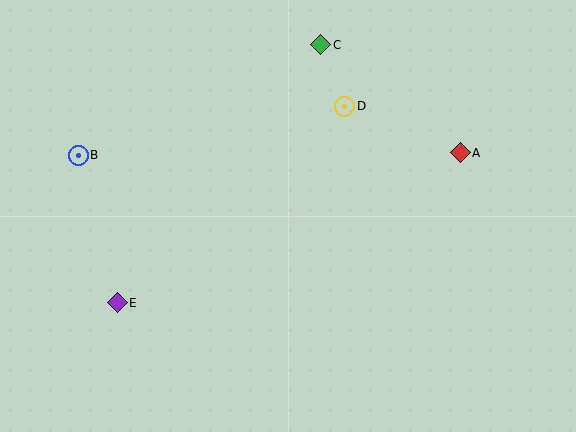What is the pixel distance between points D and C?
The distance between D and C is 66 pixels.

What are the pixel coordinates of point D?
Point D is at (345, 106).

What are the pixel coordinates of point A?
Point A is at (460, 153).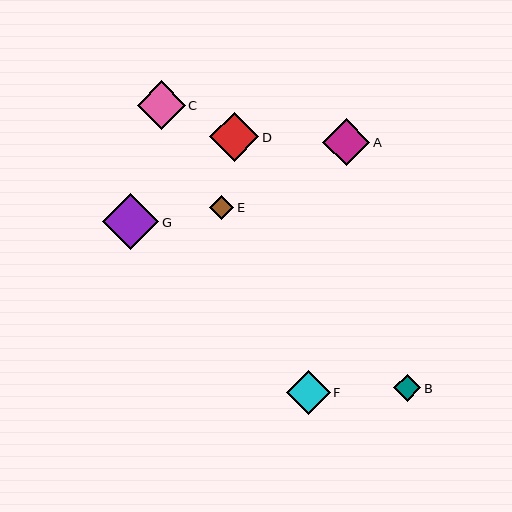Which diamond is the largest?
Diamond G is the largest with a size of approximately 56 pixels.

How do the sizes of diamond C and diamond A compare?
Diamond C and diamond A are approximately the same size.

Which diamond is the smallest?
Diamond E is the smallest with a size of approximately 24 pixels.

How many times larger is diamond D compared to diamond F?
Diamond D is approximately 1.1 times the size of diamond F.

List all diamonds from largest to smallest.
From largest to smallest: G, D, C, A, F, B, E.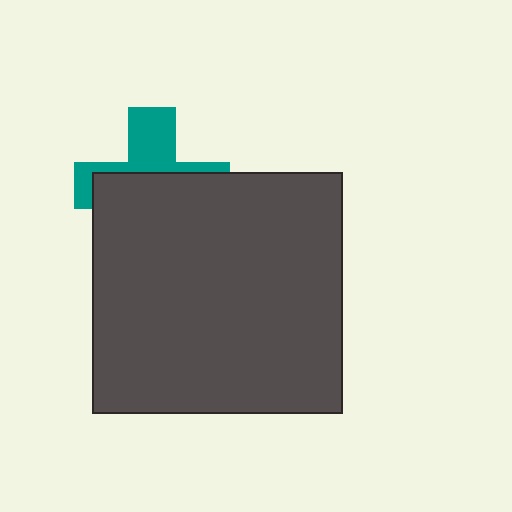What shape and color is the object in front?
The object in front is a dark gray rectangle.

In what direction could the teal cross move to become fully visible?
The teal cross could move up. That would shift it out from behind the dark gray rectangle entirely.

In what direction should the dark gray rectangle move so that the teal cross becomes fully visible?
The dark gray rectangle should move down. That is the shortest direction to clear the overlap and leave the teal cross fully visible.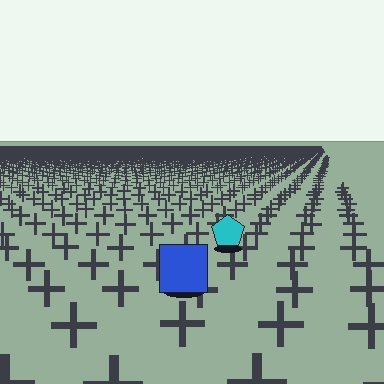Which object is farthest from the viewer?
The cyan pentagon is farthest from the viewer. It appears smaller and the ground texture around it is denser.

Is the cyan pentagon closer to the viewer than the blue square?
No. The blue square is closer — you can tell from the texture gradient: the ground texture is coarser near it.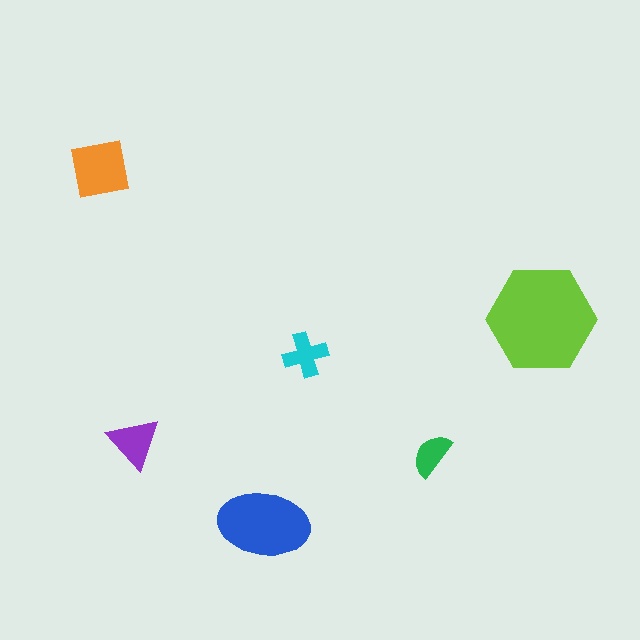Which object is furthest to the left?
The orange square is leftmost.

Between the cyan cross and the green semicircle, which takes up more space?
The cyan cross.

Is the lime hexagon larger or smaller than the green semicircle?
Larger.